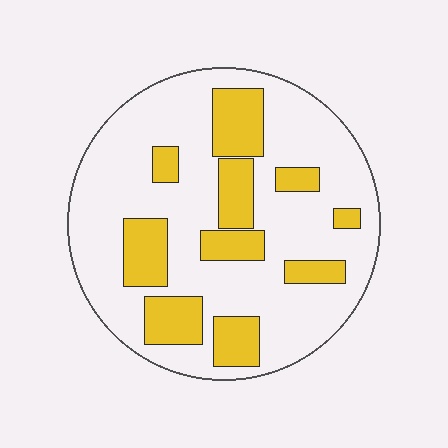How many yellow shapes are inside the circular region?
10.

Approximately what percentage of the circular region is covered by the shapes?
Approximately 25%.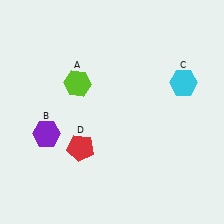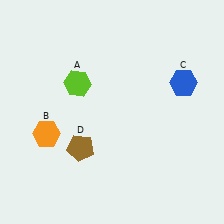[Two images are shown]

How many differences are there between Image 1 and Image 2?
There are 3 differences between the two images.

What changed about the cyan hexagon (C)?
In Image 1, C is cyan. In Image 2, it changed to blue.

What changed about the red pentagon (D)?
In Image 1, D is red. In Image 2, it changed to brown.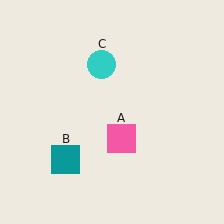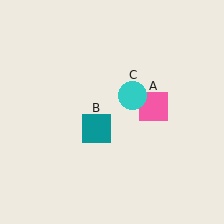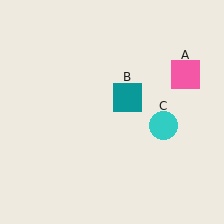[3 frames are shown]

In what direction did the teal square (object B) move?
The teal square (object B) moved up and to the right.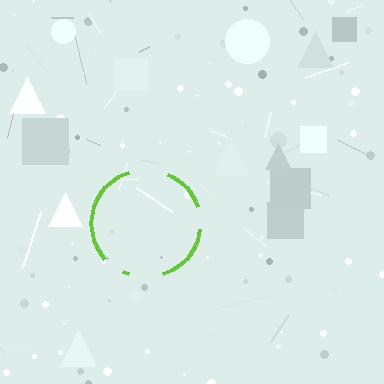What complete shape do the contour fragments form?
The contour fragments form a circle.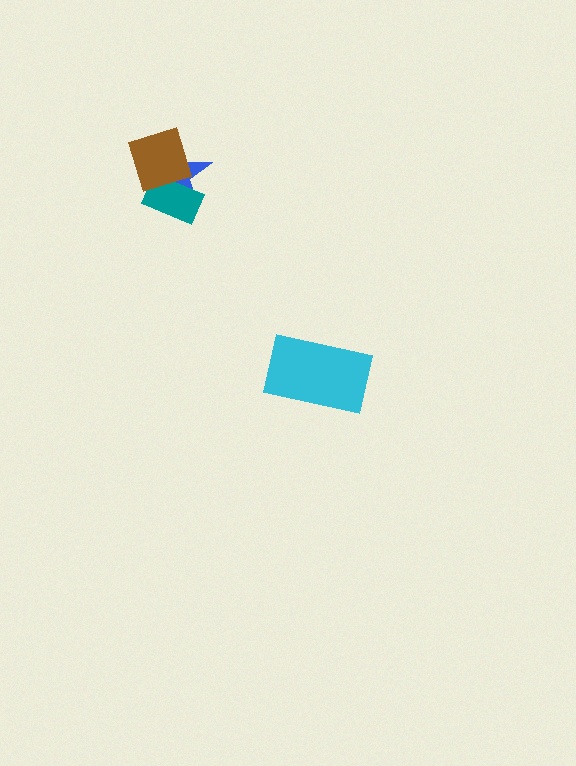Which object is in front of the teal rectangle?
The brown diamond is in front of the teal rectangle.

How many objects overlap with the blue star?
2 objects overlap with the blue star.